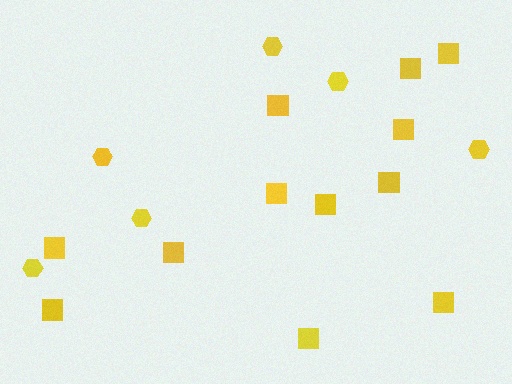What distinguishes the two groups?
There are 2 groups: one group of hexagons (6) and one group of squares (12).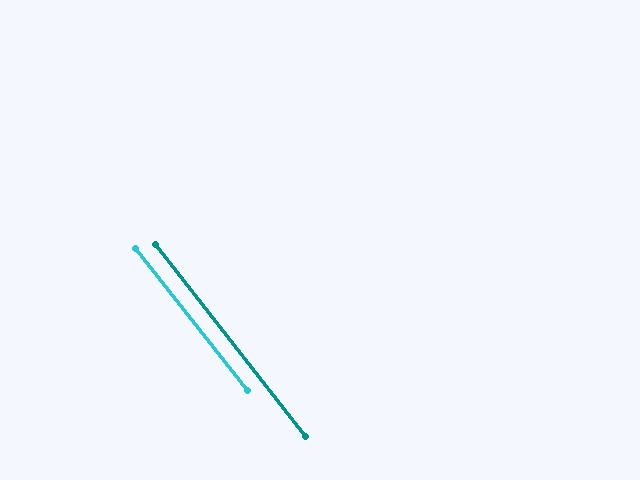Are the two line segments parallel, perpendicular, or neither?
Parallel — their directions differ by only 0.3°.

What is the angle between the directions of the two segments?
Approximately 0 degrees.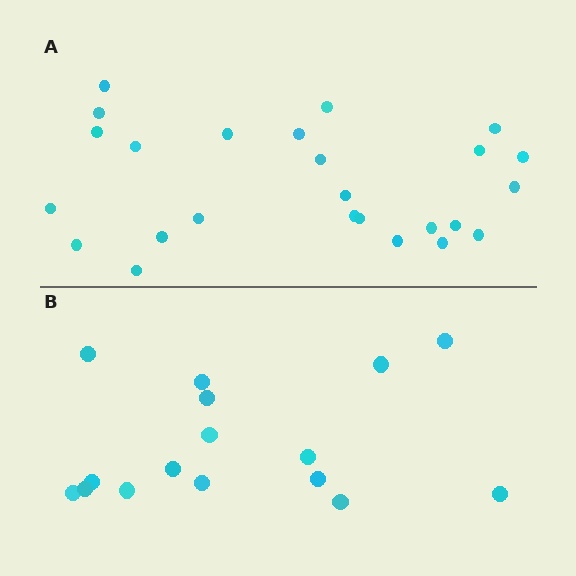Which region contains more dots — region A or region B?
Region A (the top region) has more dots.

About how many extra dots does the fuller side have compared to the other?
Region A has roughly 8 or so more dots than region B.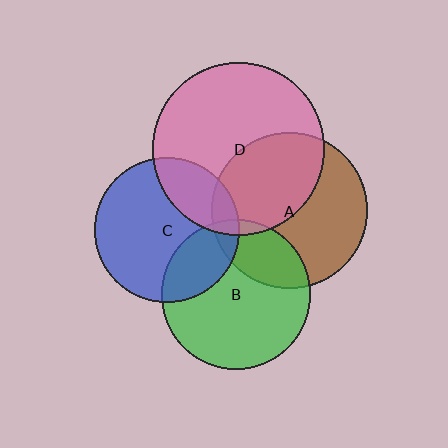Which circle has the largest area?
Circle D (pink).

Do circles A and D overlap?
Yes.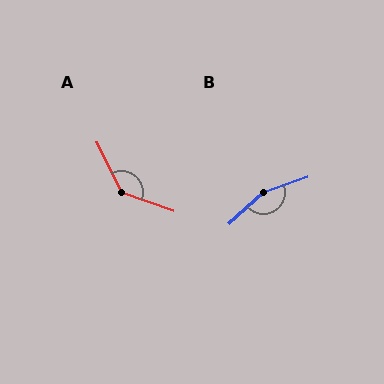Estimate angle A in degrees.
Approximately 136 degrees.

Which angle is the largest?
B, at approximately 157 degrees.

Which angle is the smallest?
A, at approximately 136 degrees.